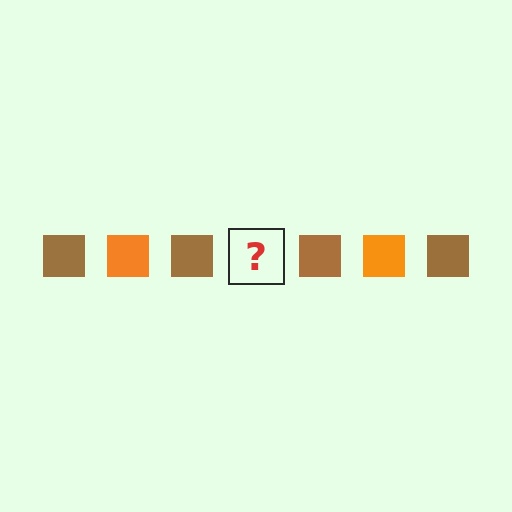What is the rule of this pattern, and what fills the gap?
The rule is that the pattern cycles through brown, orange squares. The gap should be filled with an orange square.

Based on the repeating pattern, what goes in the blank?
The blank should be an orange square.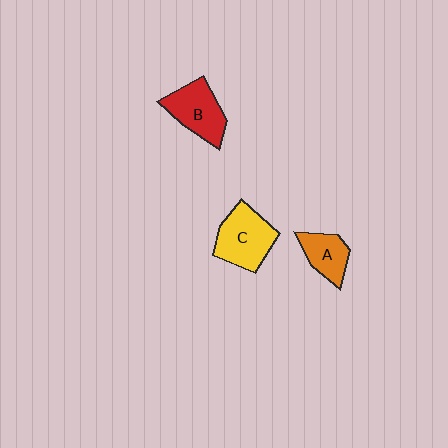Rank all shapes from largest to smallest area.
From largest to smallest: C (yellow), B (red), A (orange).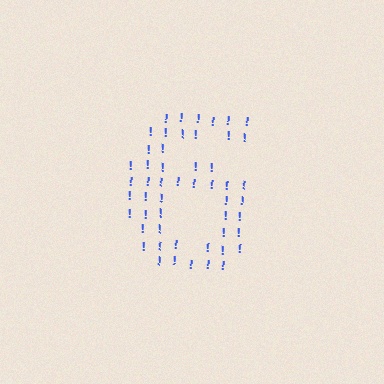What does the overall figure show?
The overall figure shows the digit 6.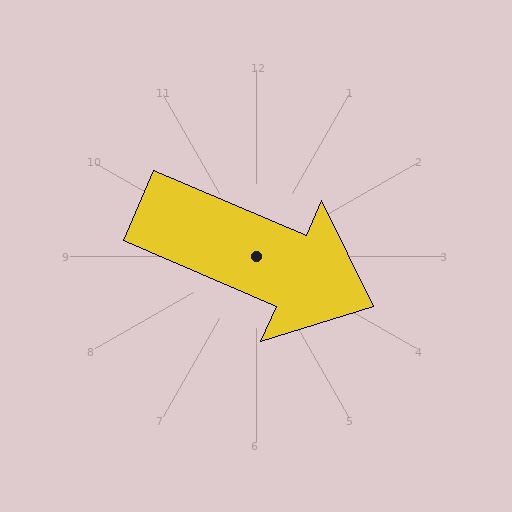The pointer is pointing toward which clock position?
Roughly 4 o'clock.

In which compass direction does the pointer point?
Southeast.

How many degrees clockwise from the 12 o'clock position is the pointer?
Approximately 113 degrees.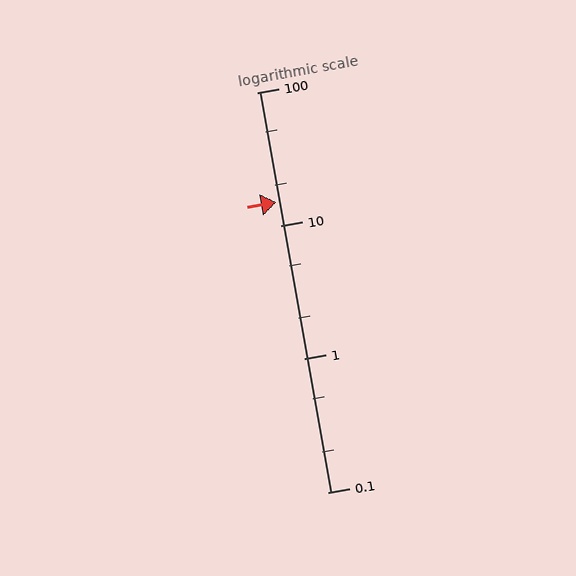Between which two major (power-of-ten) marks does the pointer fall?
The pointer is between 10 and 100.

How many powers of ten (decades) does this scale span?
The scale spans 3 decades, from 0.1 to 100.